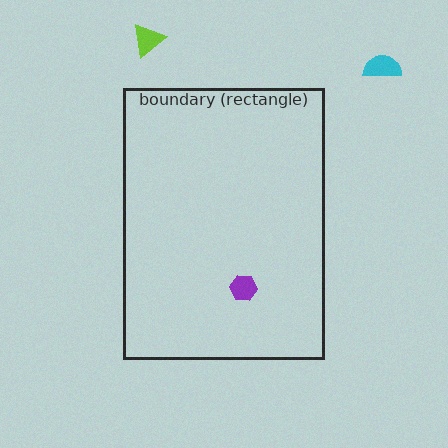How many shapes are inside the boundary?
1 inside, 2 outside.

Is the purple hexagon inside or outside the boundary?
Inside.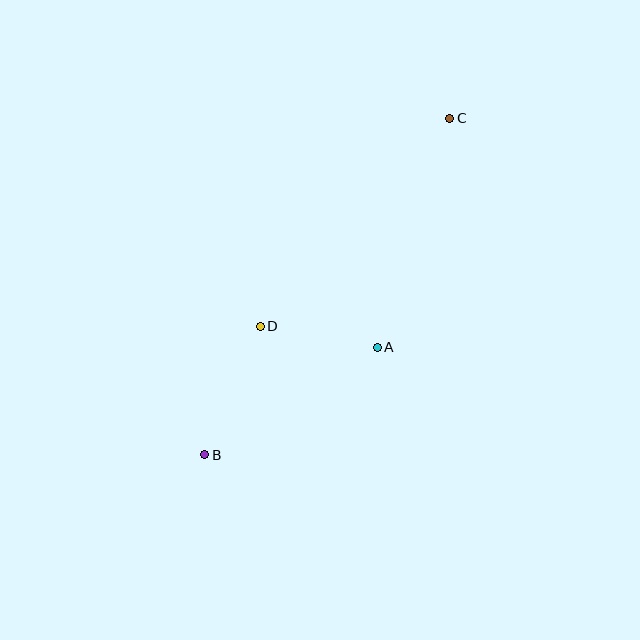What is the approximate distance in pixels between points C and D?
The distance between C and D is approximately 282 pixels.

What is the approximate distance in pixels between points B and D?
The distance between B and D is approximately 140 pixels.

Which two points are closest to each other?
Points A and D are closest to each other.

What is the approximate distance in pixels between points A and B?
The distance between A and B is approximately 204 pixels.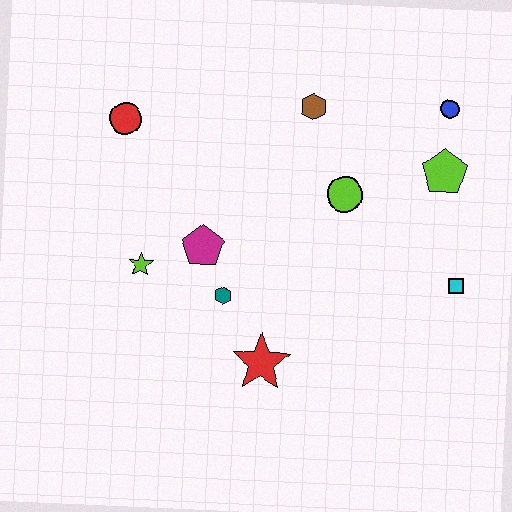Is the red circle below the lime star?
No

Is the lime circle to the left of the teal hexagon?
No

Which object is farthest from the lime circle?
The red circle is farthest from the lime circle.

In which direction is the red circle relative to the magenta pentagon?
The red circle is above the magenta pentagon.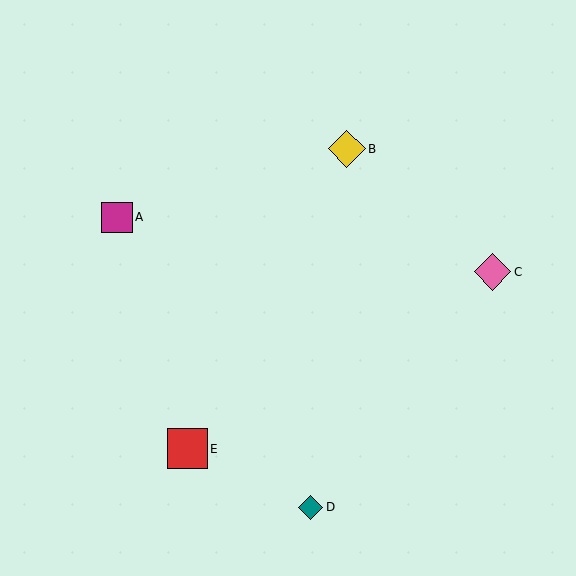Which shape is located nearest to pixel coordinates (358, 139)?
The yellow diamond (labeled B) at (347, 149) is nearest to that location.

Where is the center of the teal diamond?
The center of the teal diamond is at (311, 507).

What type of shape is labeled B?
Shape B is a yellow diamond.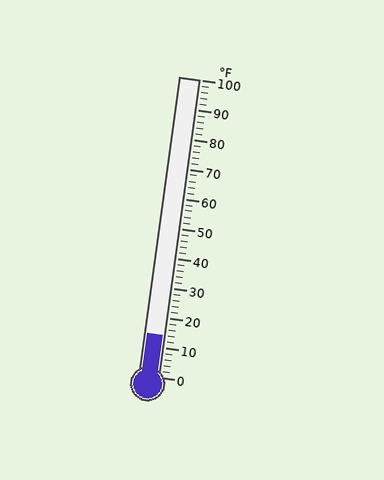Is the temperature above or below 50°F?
The temperature is below 50°F.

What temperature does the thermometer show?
The thermometer shows approximately 14°F.